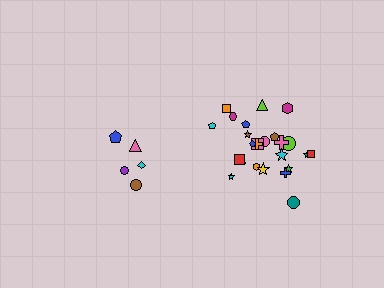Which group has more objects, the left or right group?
The right group.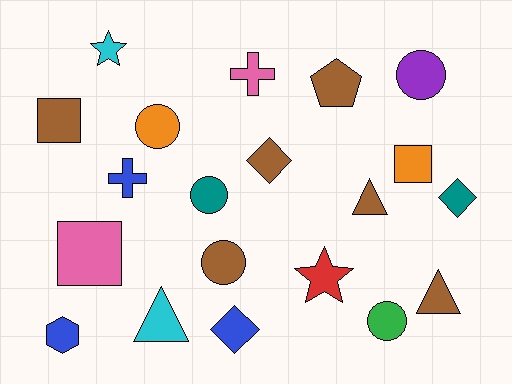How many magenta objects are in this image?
There are no magenta objects.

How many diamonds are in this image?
There are 3 diamonds.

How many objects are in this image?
There are 20 objects.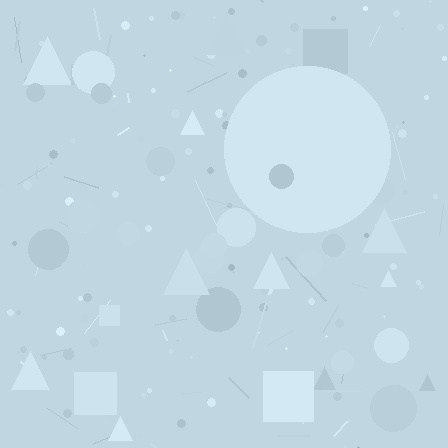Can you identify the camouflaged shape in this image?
The camouflaged shape is a circle.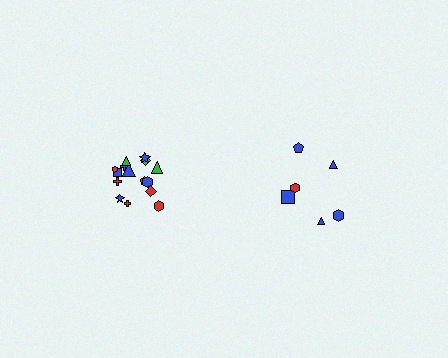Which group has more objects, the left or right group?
The left group.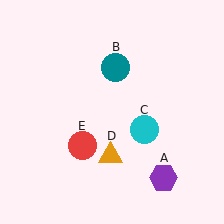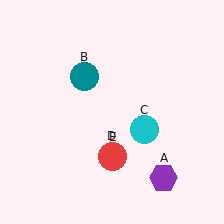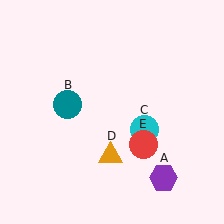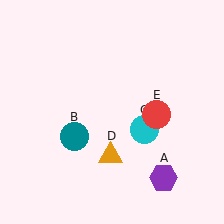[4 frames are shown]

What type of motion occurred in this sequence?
The teal circle (object B), red circle (object E) rotated counterclockwise around the center of the scene.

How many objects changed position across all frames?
2 objects changed position: teal circle (object B), red circle (object E).